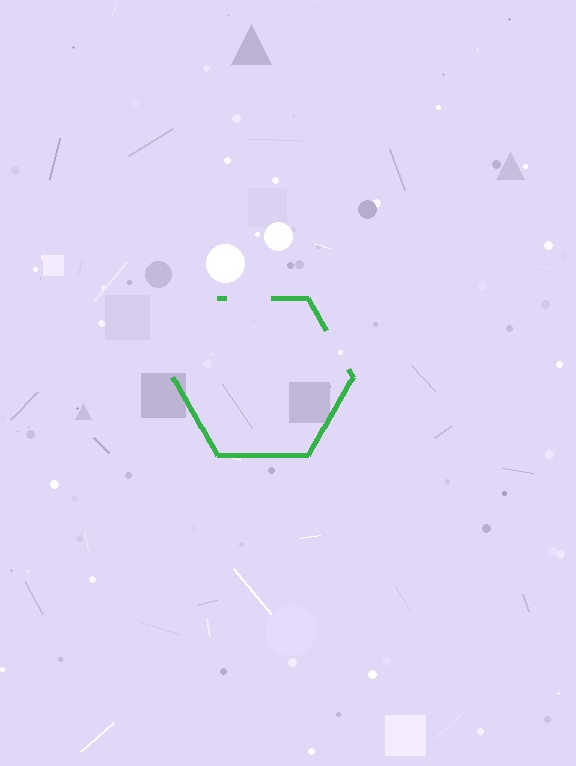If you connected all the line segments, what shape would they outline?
They would outline a hexagon.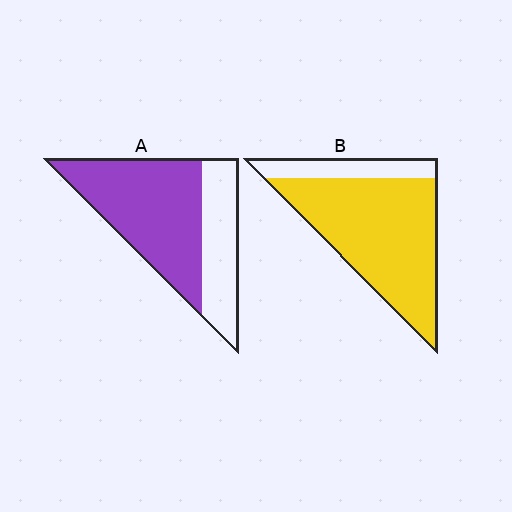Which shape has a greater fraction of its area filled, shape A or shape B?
Shape B.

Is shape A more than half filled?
Yes.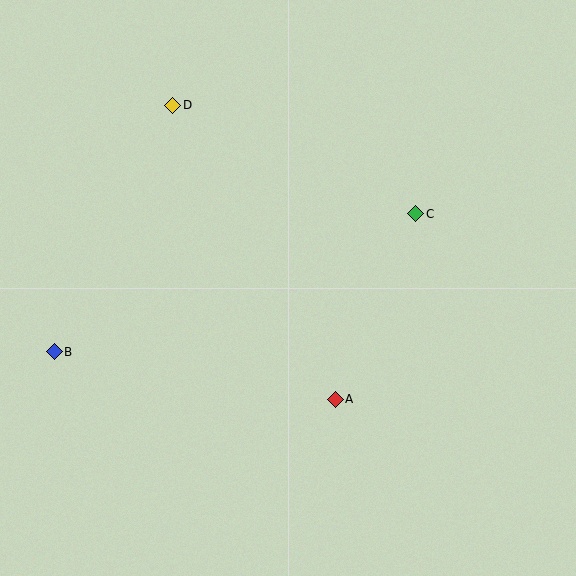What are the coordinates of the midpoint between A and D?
The midpoint between A and D is at (254, 252).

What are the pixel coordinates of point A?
Point A is at (335, 399).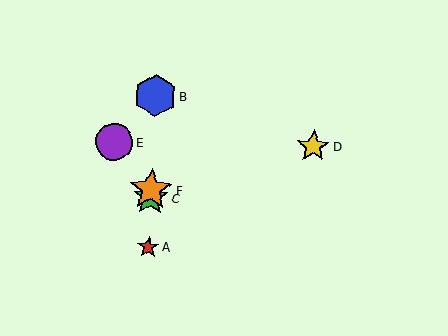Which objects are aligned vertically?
Objects A, B, C, F are aligned vertically.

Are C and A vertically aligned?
Yes, both are at x≈151.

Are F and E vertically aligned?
No, F is at x≈151 and E is at x≈114.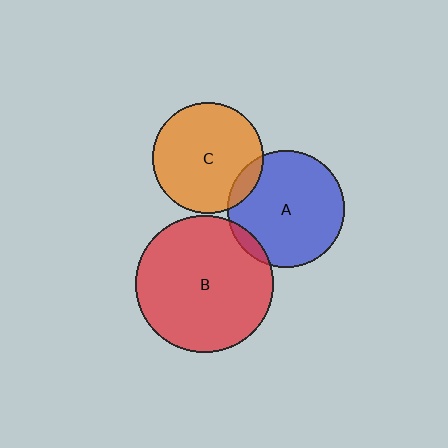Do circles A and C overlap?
Yes.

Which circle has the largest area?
Circle B (red).